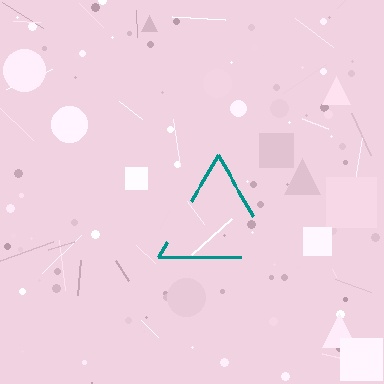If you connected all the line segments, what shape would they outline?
They would outline a triangle.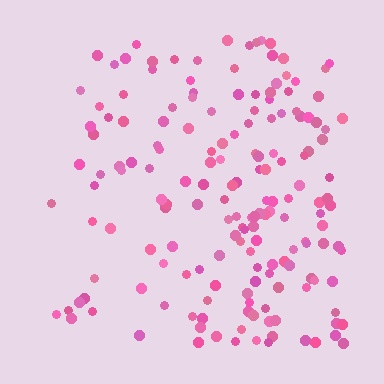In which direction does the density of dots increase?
From left to right, with the right side densest.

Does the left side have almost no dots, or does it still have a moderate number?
Still a moderate number, just noticeably fewer than the right.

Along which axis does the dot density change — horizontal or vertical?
Horizontal.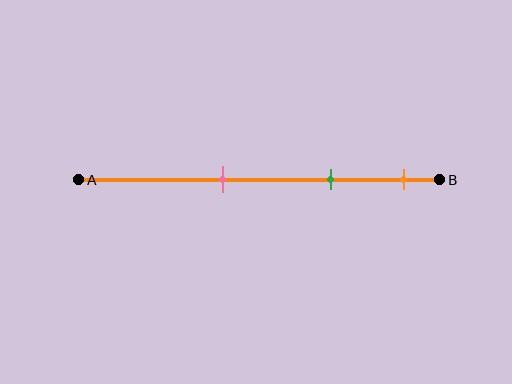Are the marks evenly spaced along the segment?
Yes, the marks are approximately evenly spaced.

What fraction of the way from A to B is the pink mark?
The pink mark is approximately 40% (0.4) of the way from A to B.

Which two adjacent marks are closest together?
The green and orange marks are the closest adjacent pair.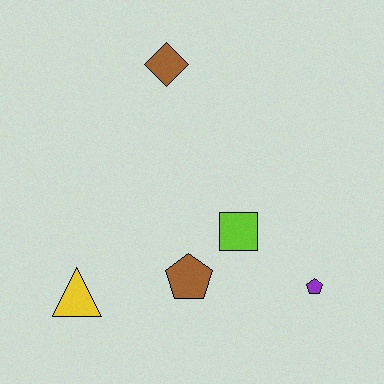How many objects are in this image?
There are 5 objects.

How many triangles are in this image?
There is 1 triangle.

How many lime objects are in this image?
There is 1 lime object.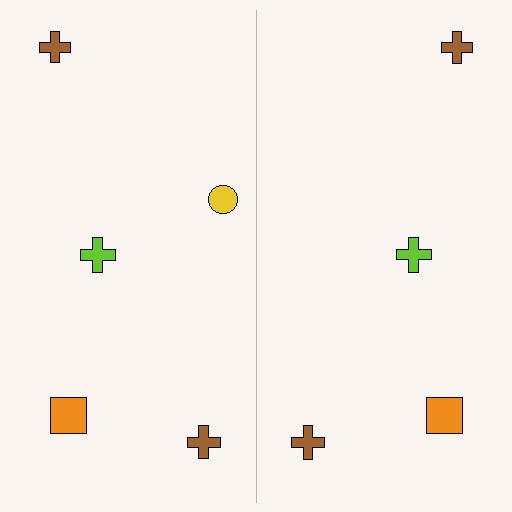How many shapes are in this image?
There are 9 shapes in this image.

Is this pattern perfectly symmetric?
No, the pattern is not perfectly symmetric. A yellow circle is missing from the right side.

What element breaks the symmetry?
A yellow circle is missing from the right side.